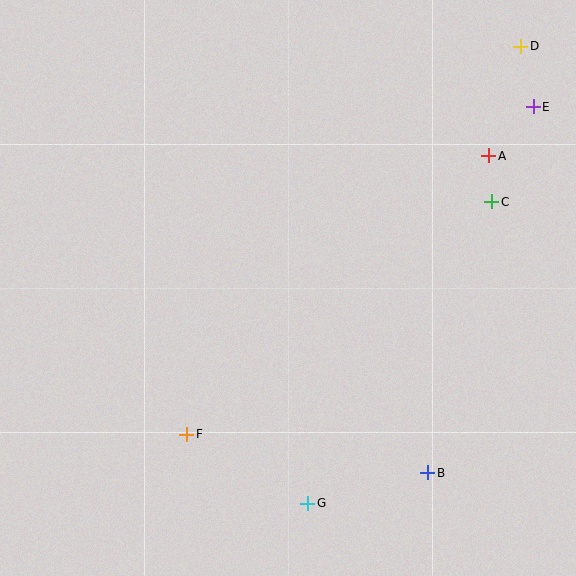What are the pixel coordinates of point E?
Point E is at (533, 107).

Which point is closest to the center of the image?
Point F at (187, 434) is closest to the center.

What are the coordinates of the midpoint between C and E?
The midpoint between C and E is at (512, 154).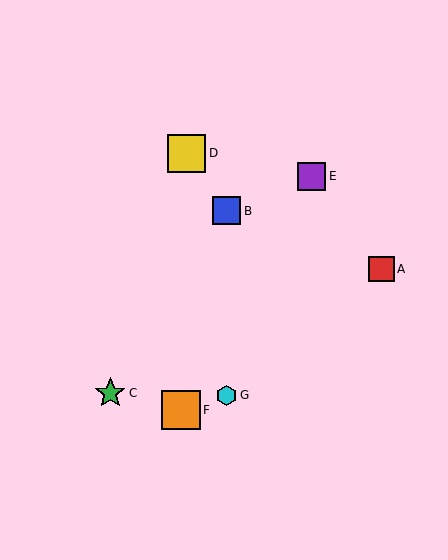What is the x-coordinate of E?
Object E is at x≈312.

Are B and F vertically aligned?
No, B is at x≈227 and F is at x≈181.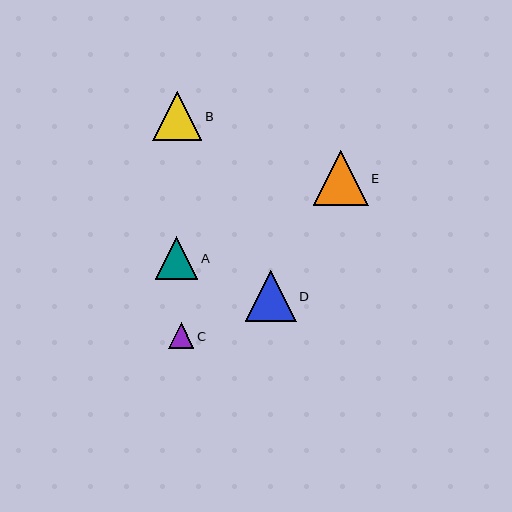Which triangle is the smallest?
Triangle C is the smallest with a size of approximately 26 pixels.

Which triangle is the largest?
Triangle E is the largest with a size of approximately 55 pixels.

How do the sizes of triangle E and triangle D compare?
Triangle E and triangle D are approximately the same size.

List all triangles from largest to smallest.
From largest to smallest: E, D, B, A, C.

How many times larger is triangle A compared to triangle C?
Triangle A is approximately 1.6 times the size of triangle C.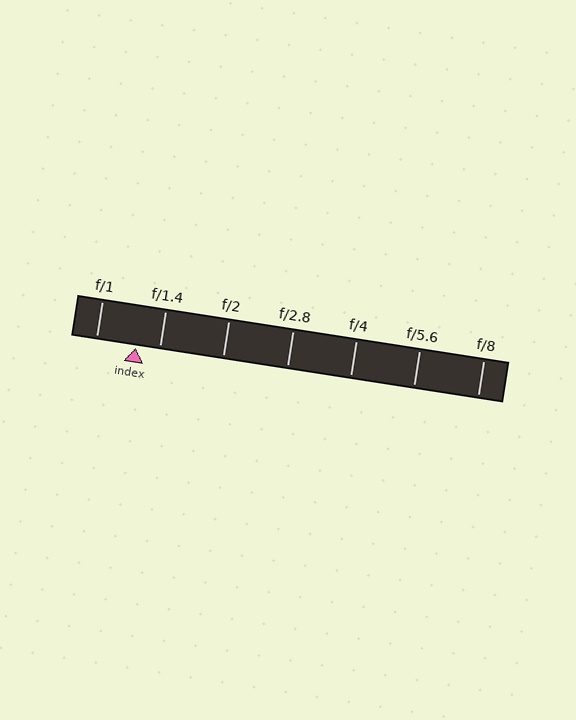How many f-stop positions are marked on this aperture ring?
There are 7 f-stop positions marked.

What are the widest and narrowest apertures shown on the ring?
The widest aperture shown is f/1 and the narrowest is f/8.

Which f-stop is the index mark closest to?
The index mark is closest to f/1.4.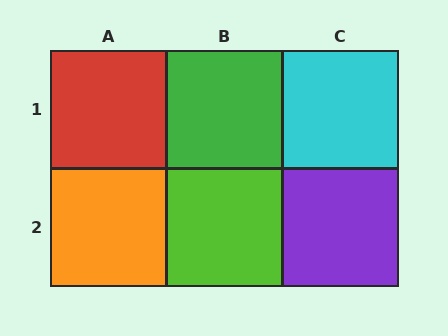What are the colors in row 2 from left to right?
Orange, lime, purple.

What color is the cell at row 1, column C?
Cyan.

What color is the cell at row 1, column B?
Green.